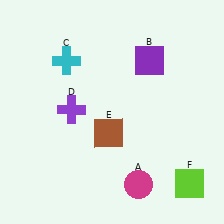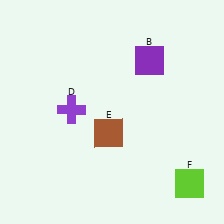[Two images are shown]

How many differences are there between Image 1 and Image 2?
There are 2 differences between the two images.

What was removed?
The magenta circle (A), the cyan cross (C) were removed in Image 2.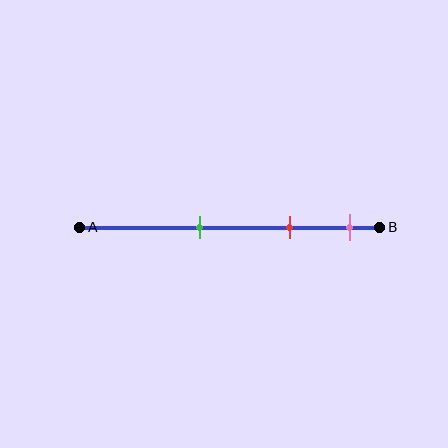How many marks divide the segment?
There are 3 marks dividing the segment.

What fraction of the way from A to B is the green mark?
The green mark is approximately 40% (0.4) of the way from A to B.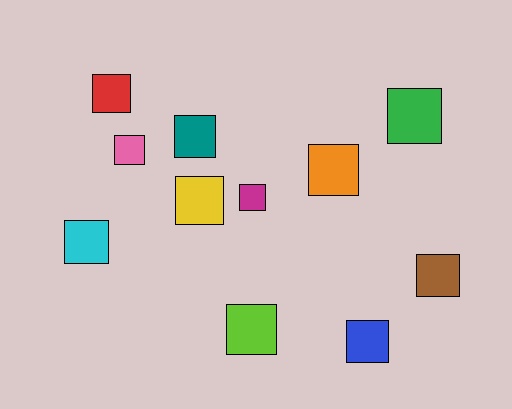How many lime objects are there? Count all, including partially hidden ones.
There is 1 lime object.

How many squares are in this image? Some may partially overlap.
There are 11 squares.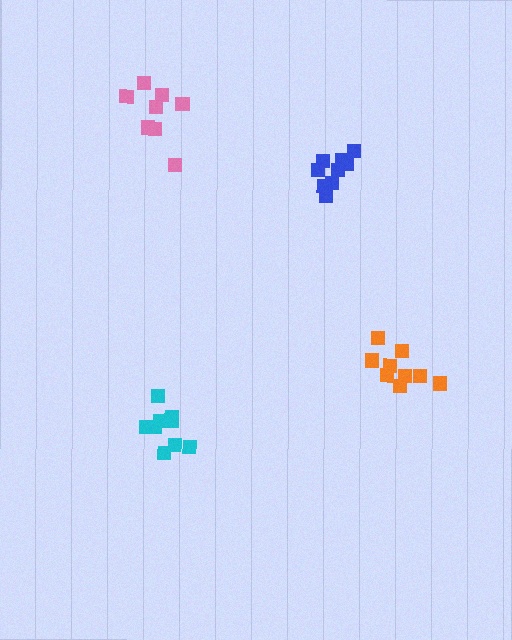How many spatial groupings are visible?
There are 4 spatial groupings.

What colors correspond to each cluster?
The clusters are colored: pink, cyan, orange, blue.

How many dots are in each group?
Group 1: 8 dots, Group 2: 10 dots, Group 3: 9 dots, Group 4: 10 dots (37 total).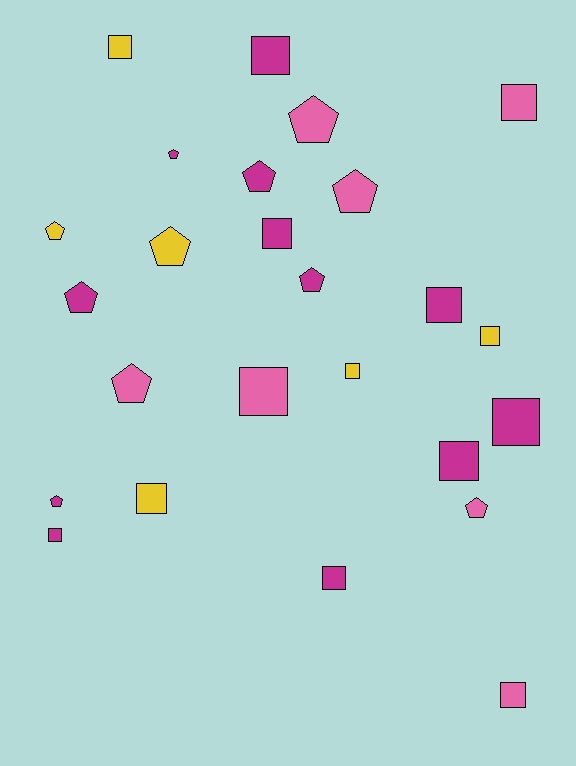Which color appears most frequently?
Magenta, with 12 objects.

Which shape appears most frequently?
Square, with 14 objects.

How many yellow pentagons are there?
There are 2 yellow pentagons.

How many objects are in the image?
There are 25 objects.